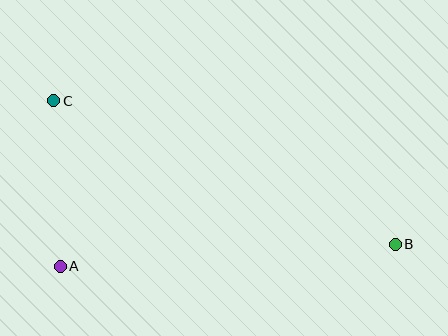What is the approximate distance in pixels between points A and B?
The distance between A and B is approximately 336 pixels.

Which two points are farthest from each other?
Points B and C are farthest from each other.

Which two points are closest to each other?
Points A and C are closest to each other.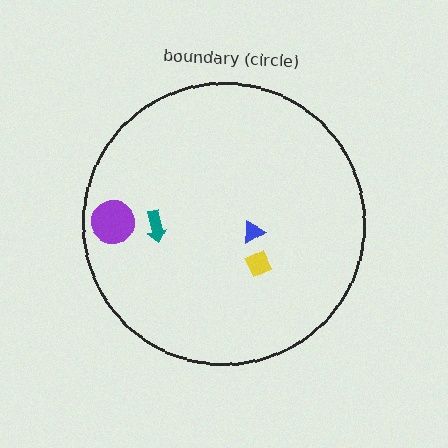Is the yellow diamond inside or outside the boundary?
Inside.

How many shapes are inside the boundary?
4 inside, 0 outside.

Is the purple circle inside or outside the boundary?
Inside.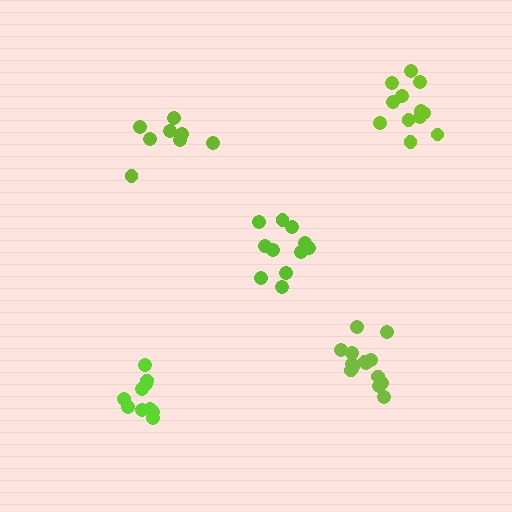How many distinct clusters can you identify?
There are 5 distinct clusters.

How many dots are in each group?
Group 1: 11 dots, Group 2: 14 dots, Group 3: 10 dots, Group 4: 8 dots, Group 5: 12 dots (55 total).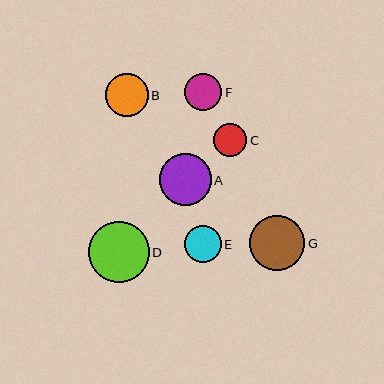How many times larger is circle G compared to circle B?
Circle G is approximately 1.3 times the size of circle B.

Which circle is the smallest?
Circle C is the smallest with a size of approximately 33 pixels.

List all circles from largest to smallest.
From largest to smallest: D, G, A, B, F, E, C.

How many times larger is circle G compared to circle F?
Circle G is approximately 1.5 times the size of circle F.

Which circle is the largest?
Circle D is the largest with a size of approximately 60 pixels.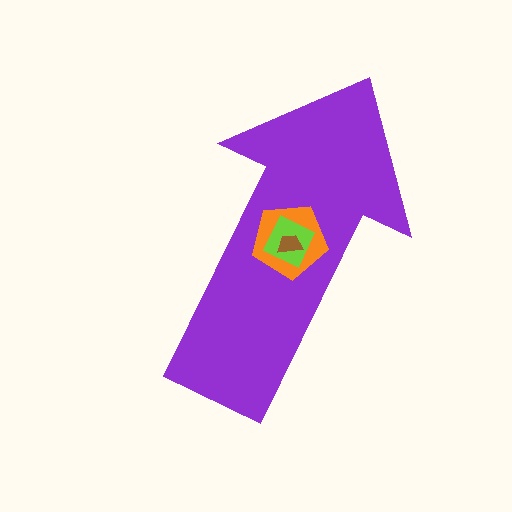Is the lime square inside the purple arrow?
Yes.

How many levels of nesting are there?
4.